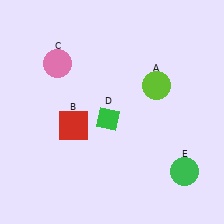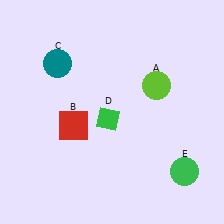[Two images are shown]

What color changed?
The circle (C) changed from pink in Image 1 to teal in Image 2.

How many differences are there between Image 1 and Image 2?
There is 1 difference between the two images.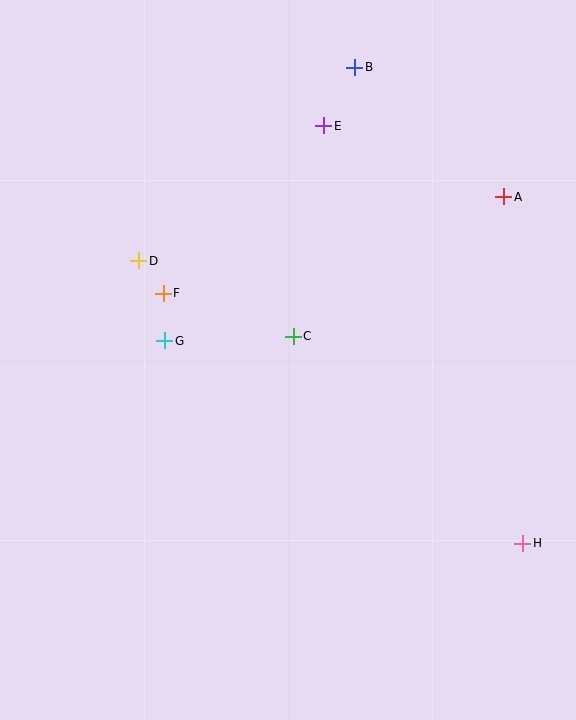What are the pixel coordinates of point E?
Point E is at (324, 126).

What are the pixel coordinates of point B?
Point B is at (355, 67).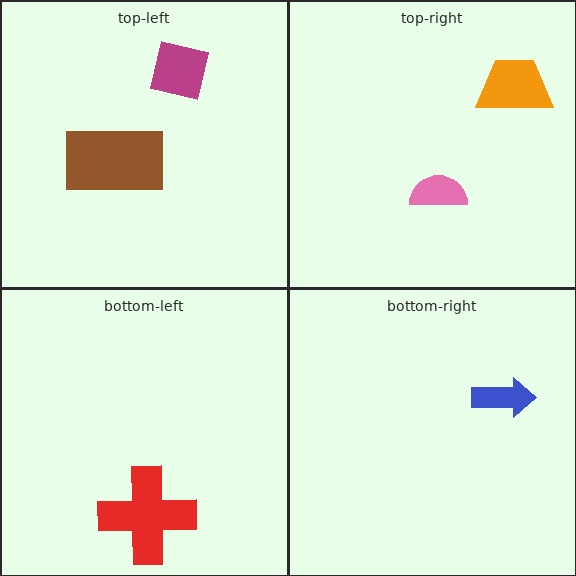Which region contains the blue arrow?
The bottom-right region.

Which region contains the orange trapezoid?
The top-right region.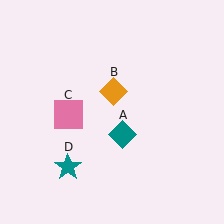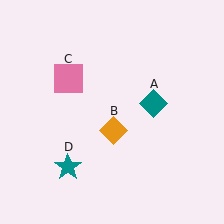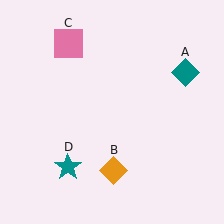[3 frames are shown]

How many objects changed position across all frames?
3 objects changed position: teal diamond (object A), orange diamond (object B), pink square (object C).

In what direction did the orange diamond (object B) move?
The orange diamond (object B) moved down.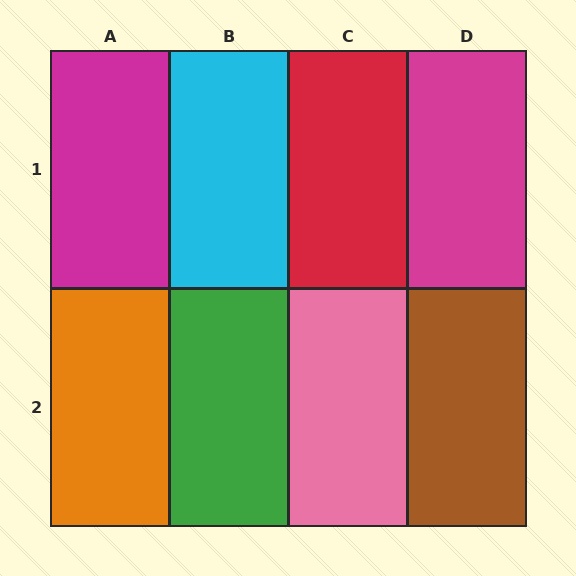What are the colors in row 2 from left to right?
Orange, green, pink, brown.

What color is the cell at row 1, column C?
Red.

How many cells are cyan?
1 cell is cyan.